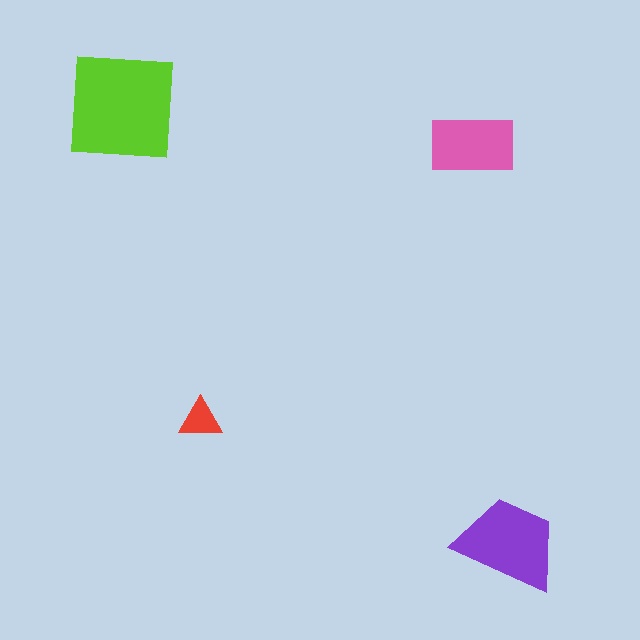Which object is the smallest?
The red triangle.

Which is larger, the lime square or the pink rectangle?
The lime square.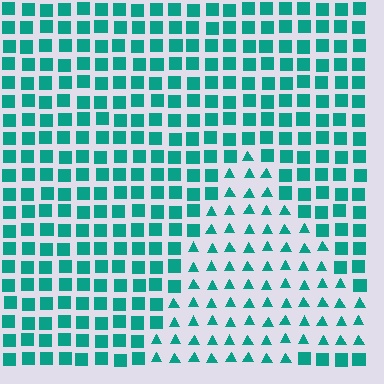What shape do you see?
I see a triangle.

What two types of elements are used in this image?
The image uses triangles inside the triangle region and squares outside it.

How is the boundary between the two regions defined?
The boundary is defined by a change in element shape: triangles inside vs. squares outside. All elements share the same color and spacing.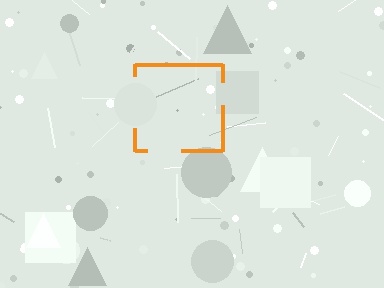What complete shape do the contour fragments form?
The contour fragments form a square.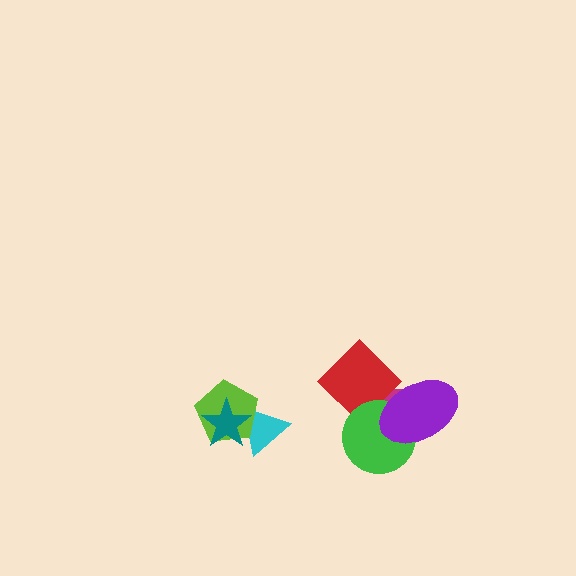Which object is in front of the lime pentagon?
The teal star is in front of the lime pentagon.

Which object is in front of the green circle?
The purple ellipse is in front of the green circle.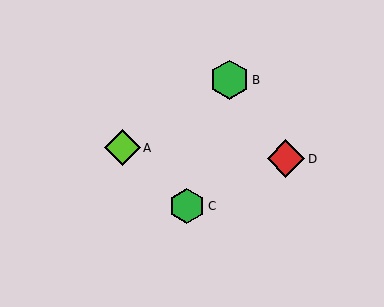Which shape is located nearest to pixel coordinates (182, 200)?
The green hexagon (labeled C) at (187, 206) is nearest to that location.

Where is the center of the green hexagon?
The center of the green hexagon is at (187, 206).